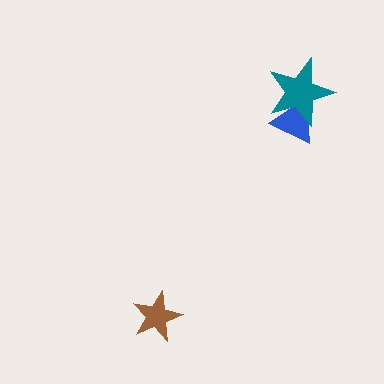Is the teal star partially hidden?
No, no other shape covers it.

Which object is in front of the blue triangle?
The teal star is in front of the blue triangle.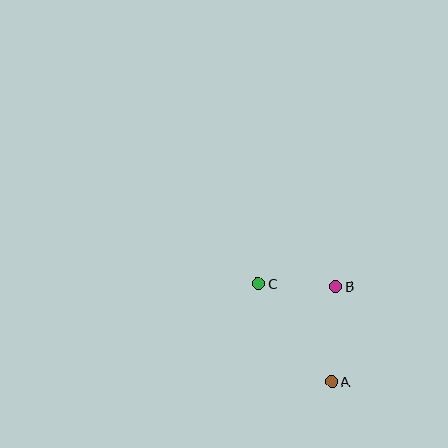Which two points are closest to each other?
Points B and C are closest to each other.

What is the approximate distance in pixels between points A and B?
The distance between A and B is approximately 95 pixels.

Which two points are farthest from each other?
Points A and C are farthest from each other.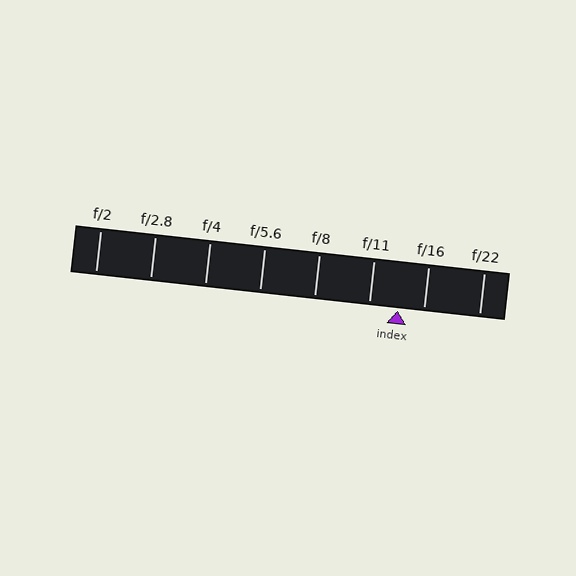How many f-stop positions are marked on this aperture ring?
There are 8 f-stop positions marked.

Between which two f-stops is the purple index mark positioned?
The index mark is between f/11 and f/16.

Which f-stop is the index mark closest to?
The index mark is closest to f/16.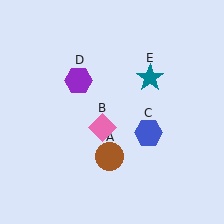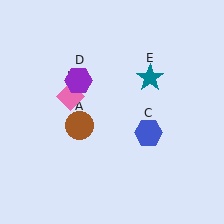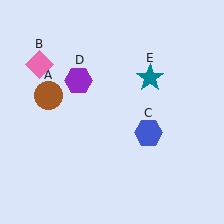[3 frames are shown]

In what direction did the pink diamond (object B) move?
The pink diamond (object B) moved up and to the left.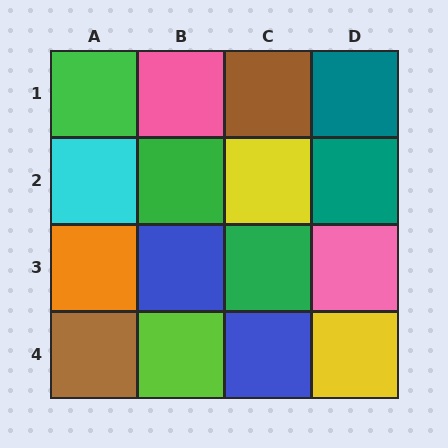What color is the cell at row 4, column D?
Yellow.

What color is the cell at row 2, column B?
Green.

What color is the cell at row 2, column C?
Yellow.